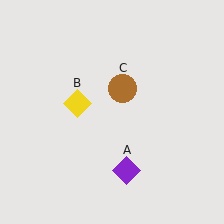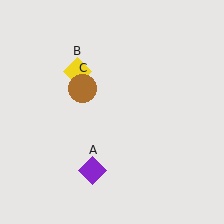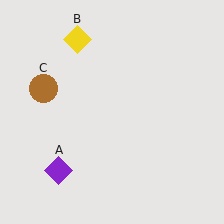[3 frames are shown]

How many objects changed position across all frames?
3 objects changed position: purple diamond (object A), yellow diamond (object B), brown circle (object C).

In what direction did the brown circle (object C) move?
The brown circle (object C) moved left.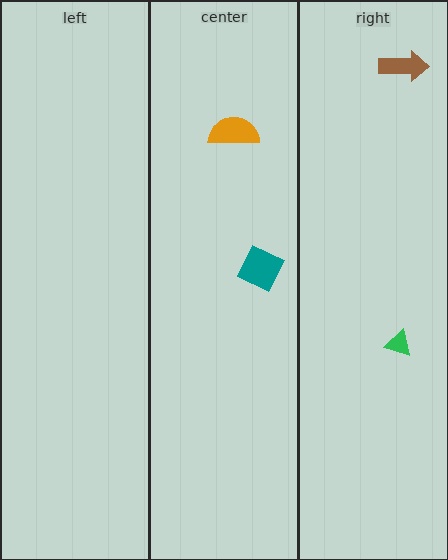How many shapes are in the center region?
2.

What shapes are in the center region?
The orange semicircle, the teal square.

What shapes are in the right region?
The green triangle, the brown arrow.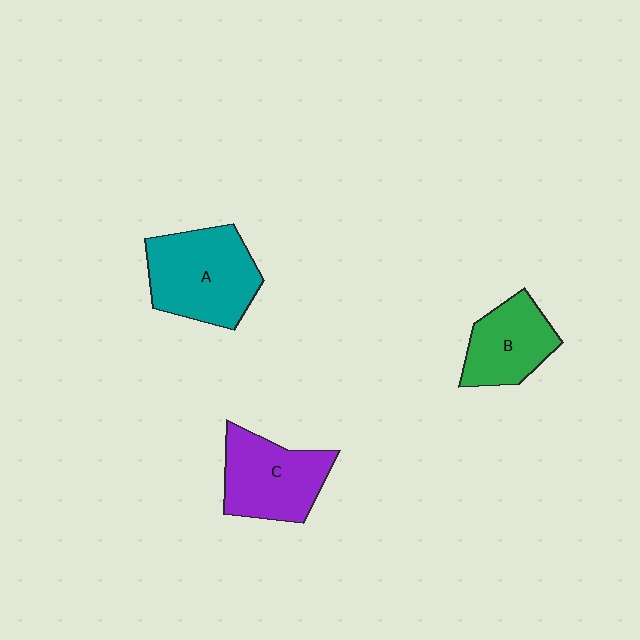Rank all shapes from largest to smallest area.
From largest to smallest: A (teal), C (purple), B (green).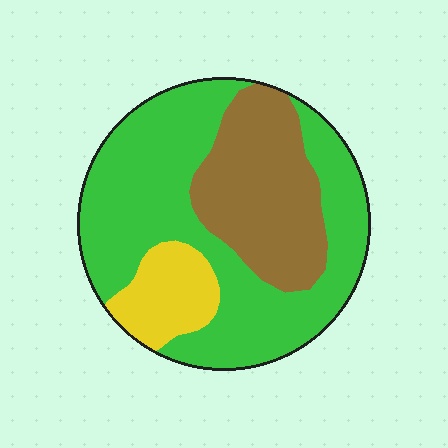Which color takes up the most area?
Green, at roughly 60%.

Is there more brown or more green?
Green.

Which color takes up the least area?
Yellow, at roughly 10%.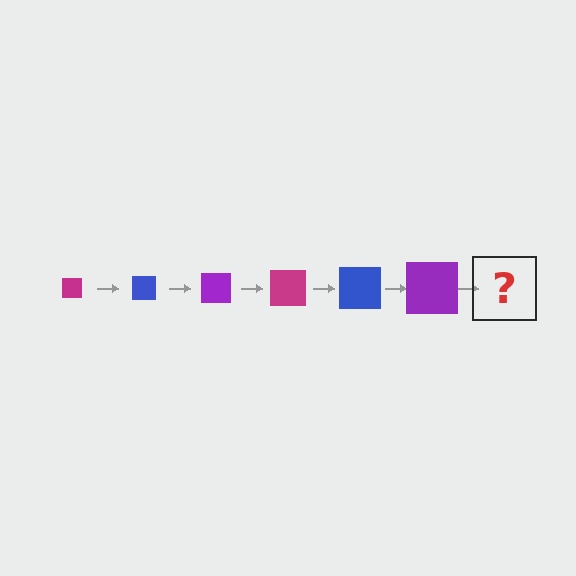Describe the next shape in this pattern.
It should be a magenta square, larger than the previous one.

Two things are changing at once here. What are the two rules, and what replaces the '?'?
The two rules are that the square grows larger each step and the color cycles through magenta, blue, and purple. The '?' should be a magenta square, larger than the previous one.